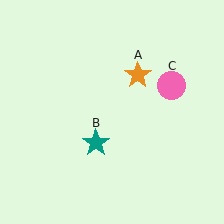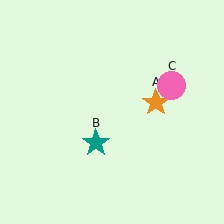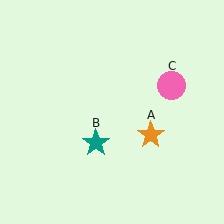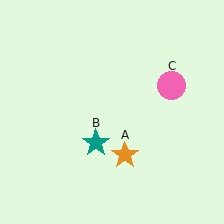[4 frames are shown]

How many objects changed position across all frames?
1 object changed position: orange star (object A).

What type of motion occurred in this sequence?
The orange star (object A) rotated clockwise around the center of the scene.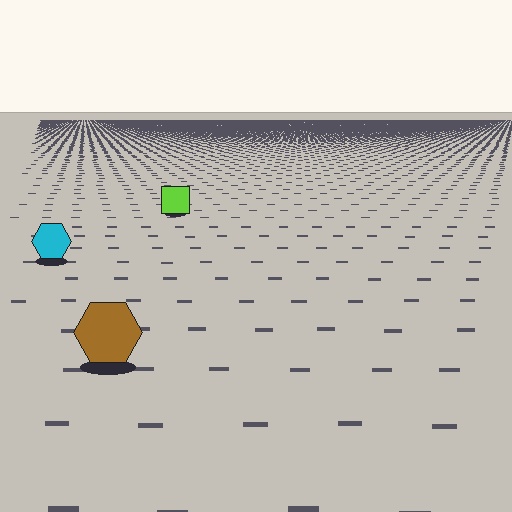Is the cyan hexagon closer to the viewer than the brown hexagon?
No. The brown hexagon is closer — you can tell from the texture gradient: the ground texture is coarser near it.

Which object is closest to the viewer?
The brown hexagon is closest. The texture marks near it are larger and more spread out.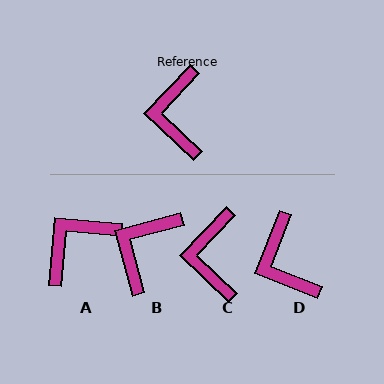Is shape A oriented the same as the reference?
No, it is off by about 52 degrees.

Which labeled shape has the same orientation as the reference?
C.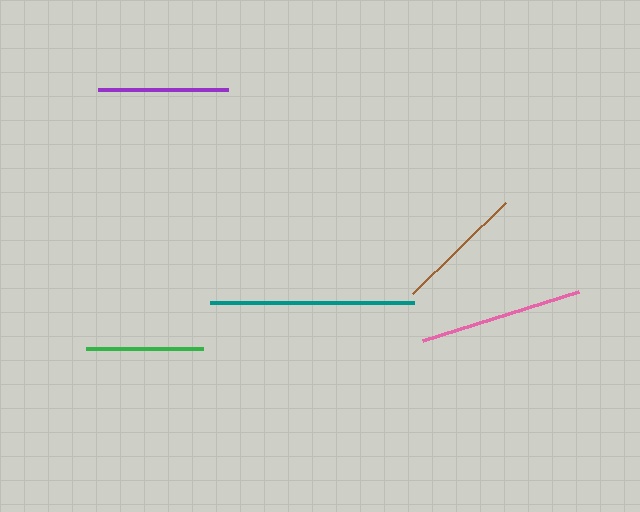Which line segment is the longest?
The teal line is the longest at approximately 204 pixels.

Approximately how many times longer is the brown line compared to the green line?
The brown line is approximately 1.1 times the length of the green line.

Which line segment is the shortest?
The green line is the shortest at approximately 117 pixels.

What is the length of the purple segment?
The purple segment is approximately 129 pixels long.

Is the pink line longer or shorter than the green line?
The pink line is longer than the green line.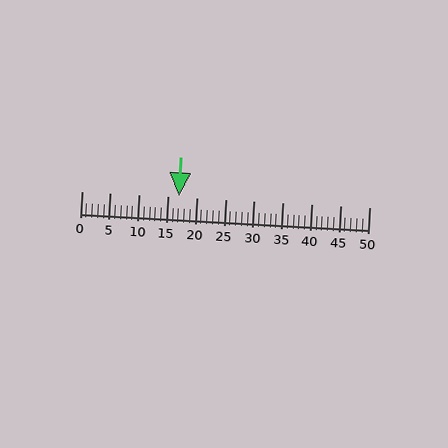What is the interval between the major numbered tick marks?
The major tick marks are spaced 5 units apart.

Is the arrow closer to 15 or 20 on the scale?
The arrow is closer to 15.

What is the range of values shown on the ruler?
The ruler shows values from 0 to 50.